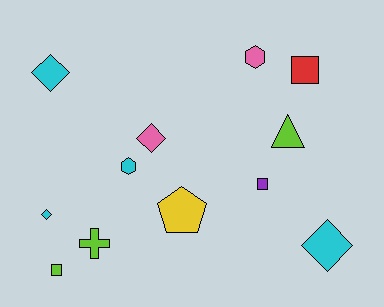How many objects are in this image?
There are 12 objects.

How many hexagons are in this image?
There are 2 hexagons.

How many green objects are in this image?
There are no green objects.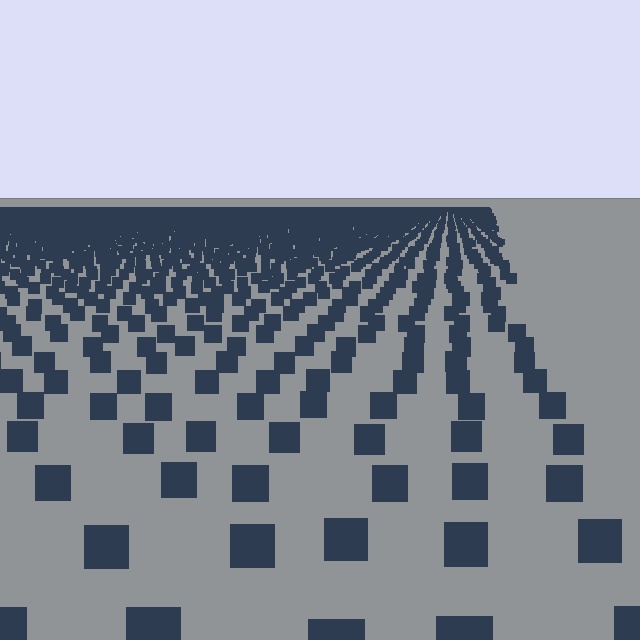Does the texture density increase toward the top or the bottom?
Density increases toward the top.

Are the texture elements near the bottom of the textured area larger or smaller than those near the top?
Larger. Near the bottom, elements are closer to the viewer and appear at a bigger on-screen size.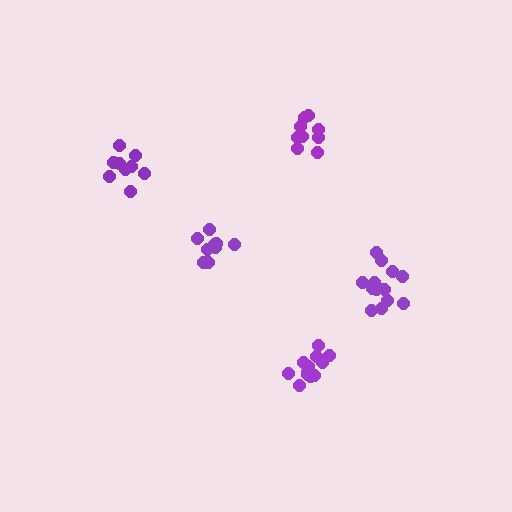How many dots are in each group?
Group 1: 9 dots, Group 2: 9 dots, Group 3: 12 dots, Group 4: 9 dots, Group 5: 14 dots (53 total).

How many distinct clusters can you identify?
There are 5 distinct clusters.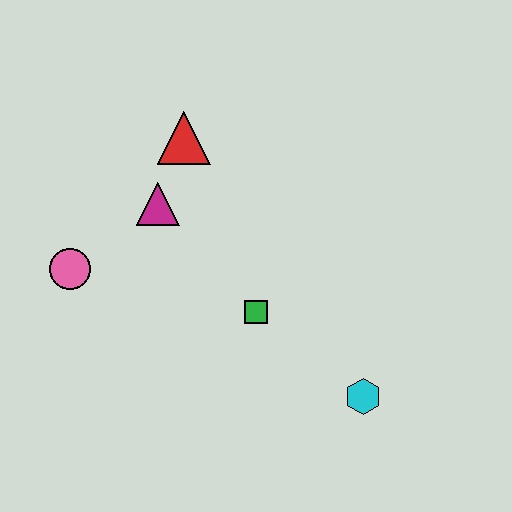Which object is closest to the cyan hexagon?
The green square is closest to the cyan hexagon.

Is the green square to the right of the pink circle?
Yes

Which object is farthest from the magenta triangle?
The cyan hexagon is farthest from the magenta triangle.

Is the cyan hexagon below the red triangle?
Yes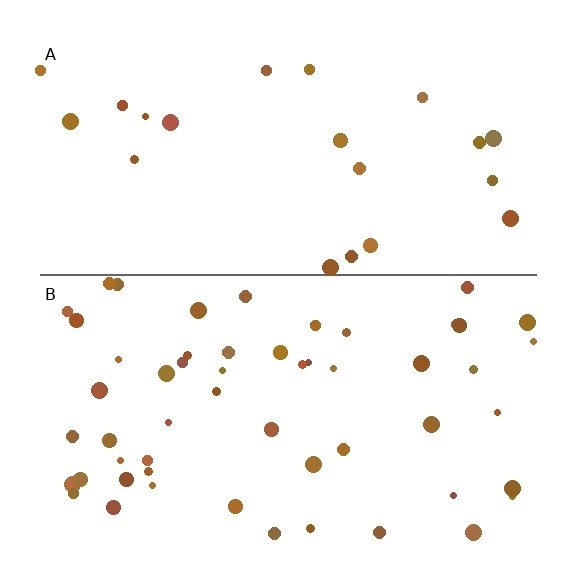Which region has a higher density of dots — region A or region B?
B (the bottom).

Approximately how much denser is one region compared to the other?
Approximately 2.6× — region B over region A.